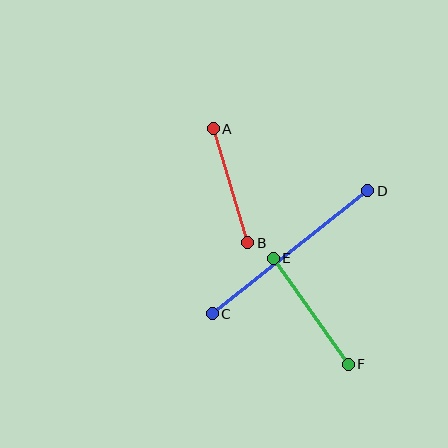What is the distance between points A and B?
The distance is approximately 119 pixels.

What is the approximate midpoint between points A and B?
The midpoint is at approximately (231, 186) pixels.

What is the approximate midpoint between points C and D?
The midpoint is at approximately (290, 252) pixels.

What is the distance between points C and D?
The distance is approximately 199 pixels.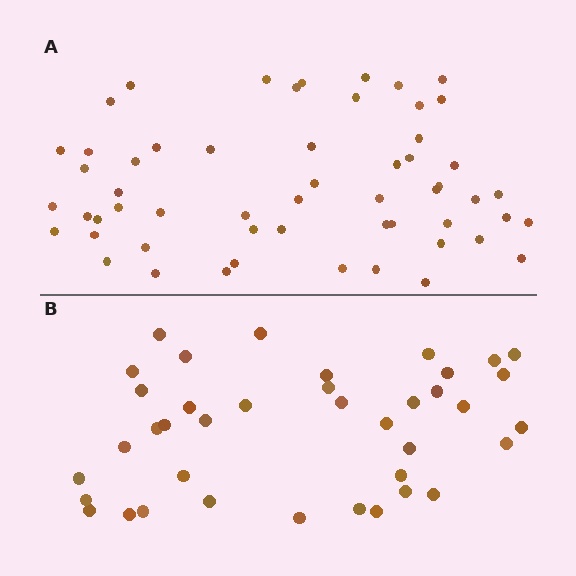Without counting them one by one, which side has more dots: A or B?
Region A (the top region) has more dots.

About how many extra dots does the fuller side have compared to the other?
Region A has approximately 15 more dots than region B.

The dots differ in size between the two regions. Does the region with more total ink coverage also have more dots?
No. Region B has more total ink coverage because its dots are larger, but region A actually contains more individual dots. Total area can be misleading — the number of items is what matters here.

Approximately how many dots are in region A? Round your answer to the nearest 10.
About 60 dots. (The exact count is 56, which rounds to 60.)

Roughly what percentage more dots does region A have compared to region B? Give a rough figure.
About 45% more.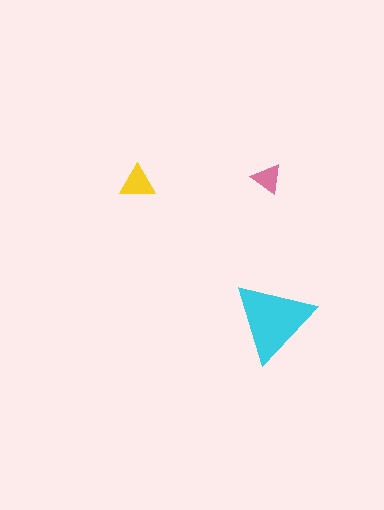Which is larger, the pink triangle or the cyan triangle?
The cyan one.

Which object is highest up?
The pink triangle is topmost.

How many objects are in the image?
There are 3 objects in the image.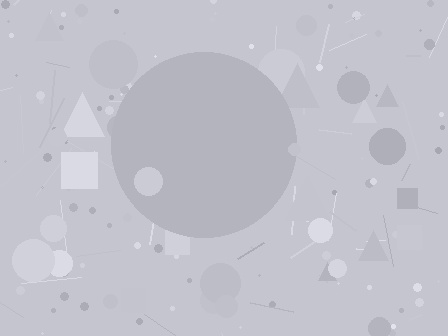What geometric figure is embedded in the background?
A circle is embedded in the background.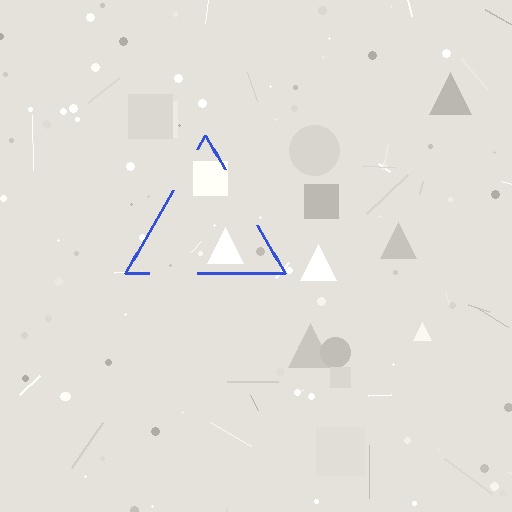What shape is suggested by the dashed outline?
The dashed outline suggests a triangle.